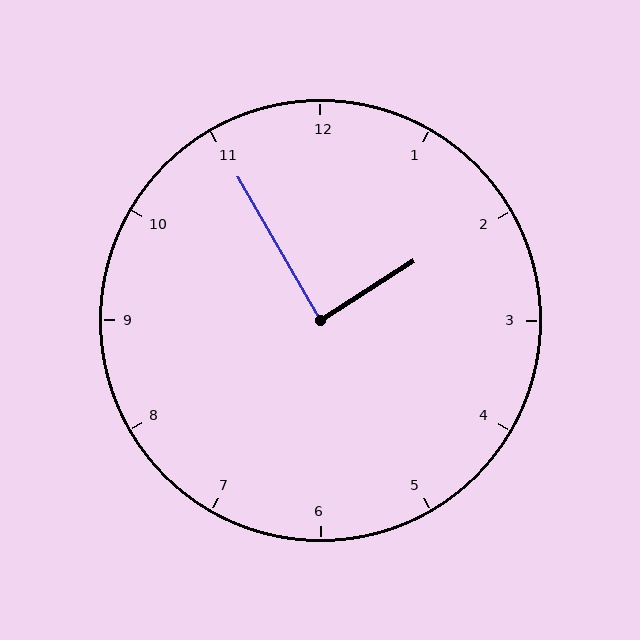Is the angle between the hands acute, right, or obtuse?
It is right.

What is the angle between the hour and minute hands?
Approximately 88 degrees.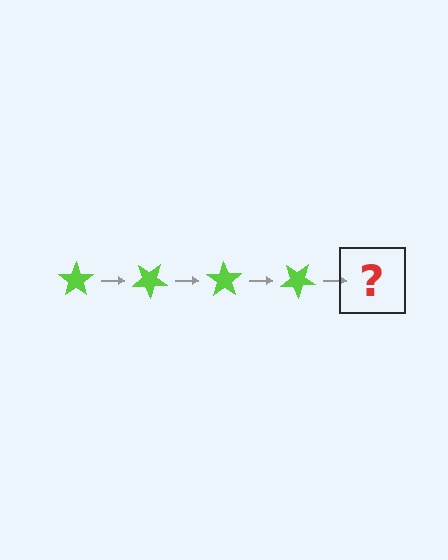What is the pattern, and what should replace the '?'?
The pattern is that the star rotates 35 degrees each step. The '?' should be a lime star rotated 140 degrees.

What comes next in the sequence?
The next element should be a lime star rotated 140 degrees.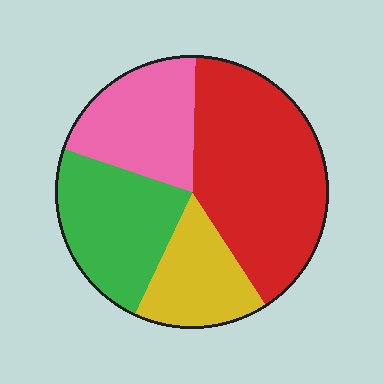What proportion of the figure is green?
Green covers 23% of the figure.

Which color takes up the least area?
Yellow, at roughly 15%.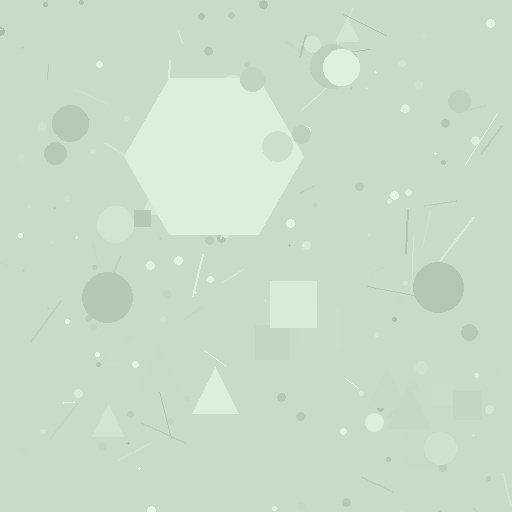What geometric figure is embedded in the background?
A hexagon is embedded in the background.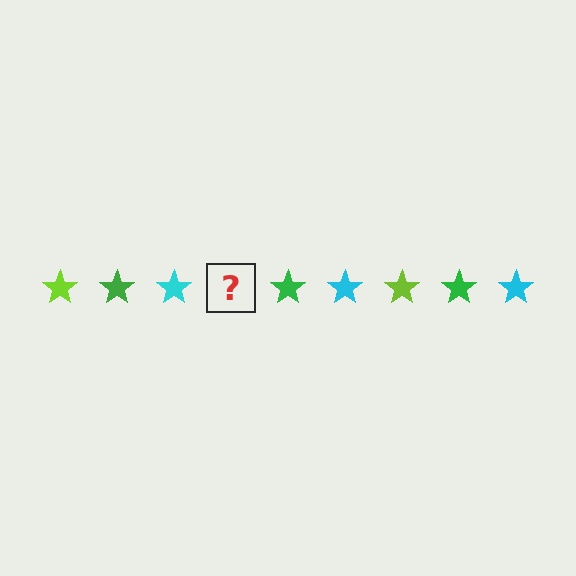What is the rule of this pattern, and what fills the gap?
The rule is that the pattern cycles through lime, green, cyan stars. The gap should be filled with a lime star.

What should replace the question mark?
The question mark should be replaced with a lime star.